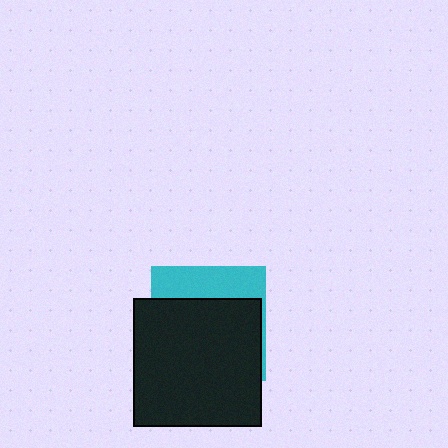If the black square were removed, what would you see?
You would see the complete cyan square.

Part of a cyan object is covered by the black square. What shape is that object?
It is a square.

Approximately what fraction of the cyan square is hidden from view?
Roughly 70% of the cyan square is hidden behind the black square.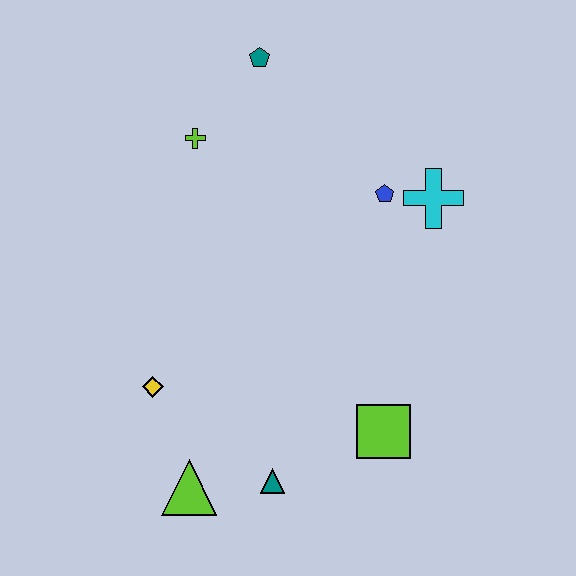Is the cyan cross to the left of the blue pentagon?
No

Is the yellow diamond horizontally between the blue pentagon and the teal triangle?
No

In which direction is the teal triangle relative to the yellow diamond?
The teal triangle is to the right of the yellow diamond.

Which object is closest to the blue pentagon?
The cyan cross is closest to the blue pentagon.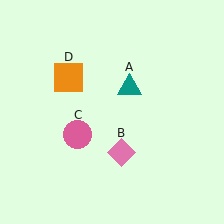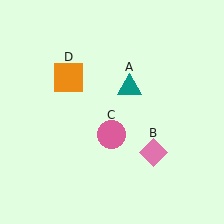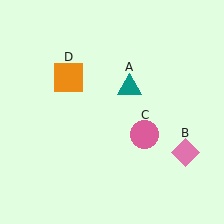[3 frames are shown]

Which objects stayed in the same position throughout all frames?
Teal triangle (object A) and orange square (object D) remained stationary.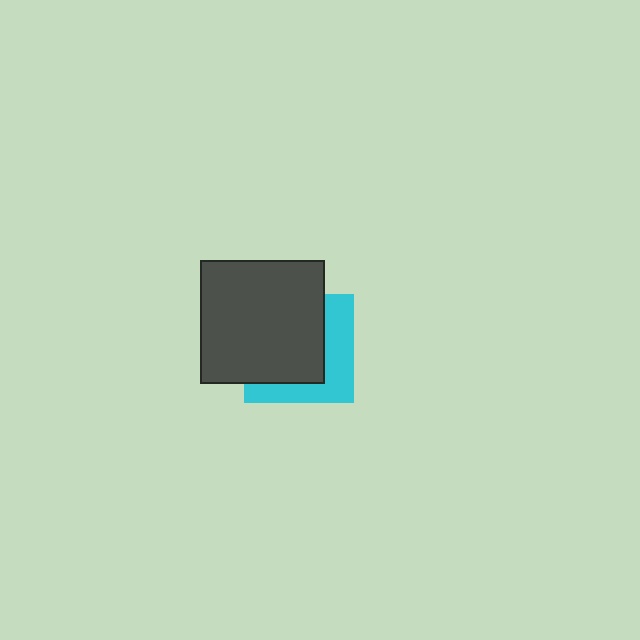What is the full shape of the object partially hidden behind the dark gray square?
The partially hidden object is a cyan square.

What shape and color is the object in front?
The object in front is a dark gray square.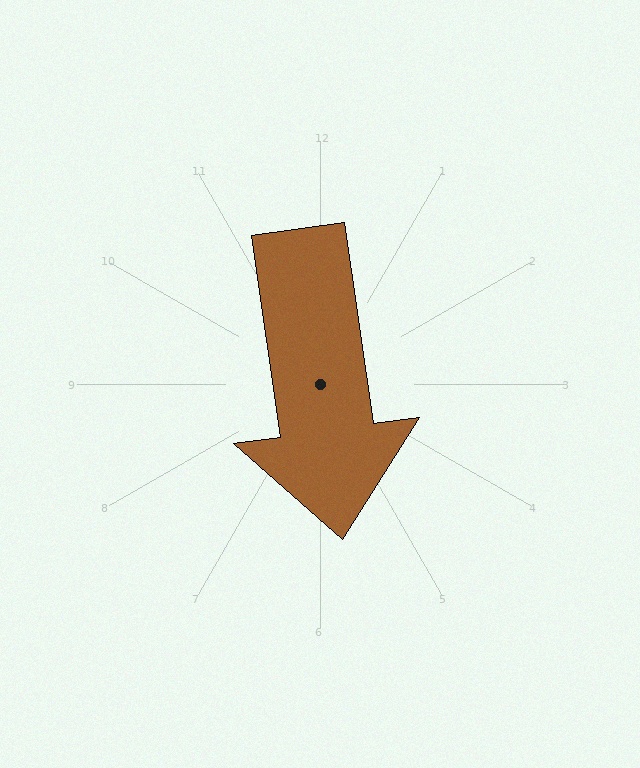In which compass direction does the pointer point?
South.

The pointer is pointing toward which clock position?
Roughly 6 o'clock.